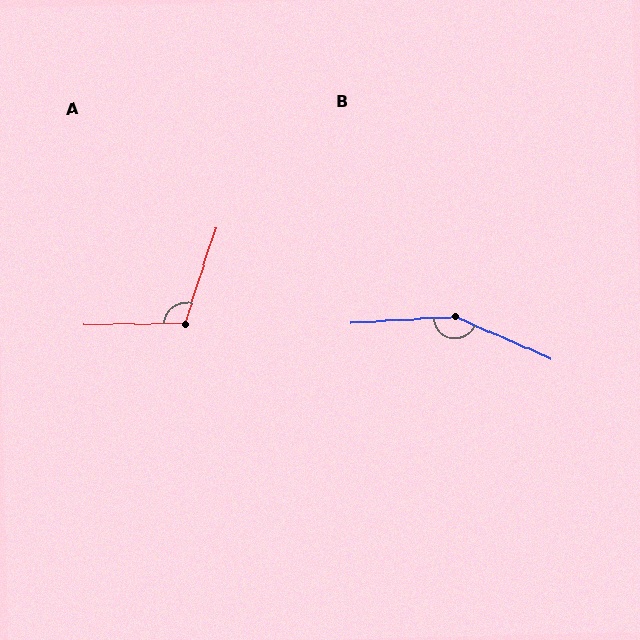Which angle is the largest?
B, at approximately 153 degrees.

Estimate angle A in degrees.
Approximately 109 degrees.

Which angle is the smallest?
A, at approximately 109 degrees.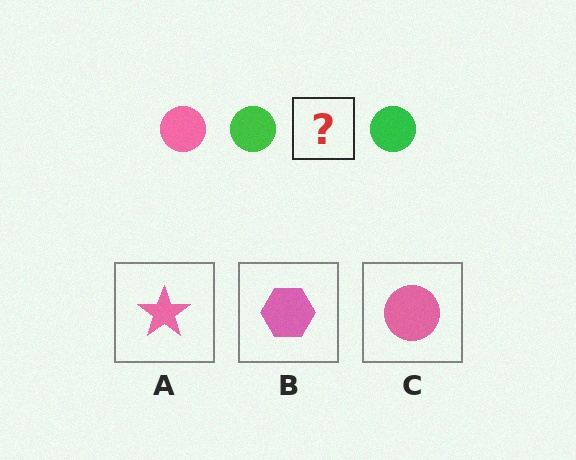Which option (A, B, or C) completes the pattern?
C.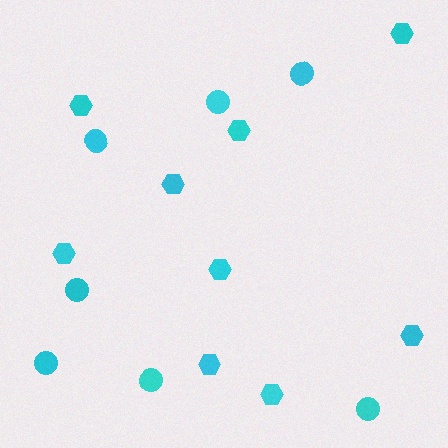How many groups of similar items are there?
There are 2 groups: one group of circles (7) and one group of hexagons (9).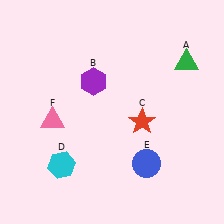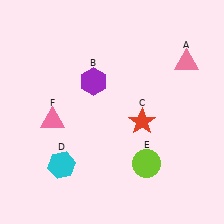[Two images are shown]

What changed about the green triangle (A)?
In Image 1, A is green. In Image 2, it changed to pink.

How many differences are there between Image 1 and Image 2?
There are 2 differences between the two images.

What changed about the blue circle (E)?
In Image 1, E is blue. In Image 2, it changed to lime.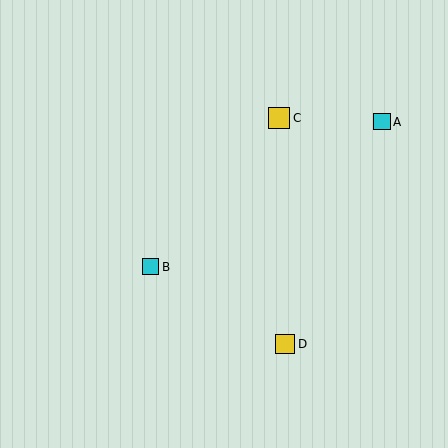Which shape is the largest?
The yellow square (labeled C) is the largest.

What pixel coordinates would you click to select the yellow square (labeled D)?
Click at (285, 344) to select the yellow square D.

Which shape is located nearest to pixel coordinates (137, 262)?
The cyan square (labeled B) at (151, 267) is nearest to that location.